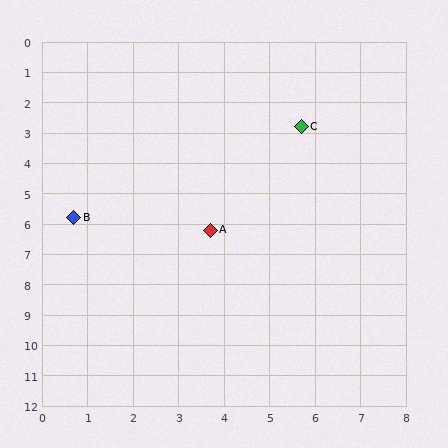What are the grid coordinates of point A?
Point A is at approximately (3.7, 6.2).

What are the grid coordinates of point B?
Point B is at approximately (0.7, 5.8).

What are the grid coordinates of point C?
Point C is at approximately (5.7, 2.8).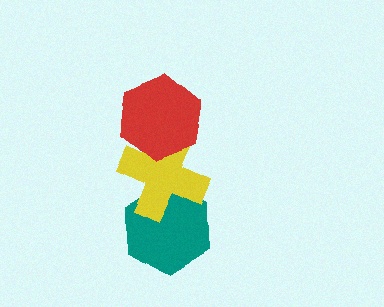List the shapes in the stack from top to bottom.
From top to bottom: the red hexagon, the yellow cross, the teal hexagon.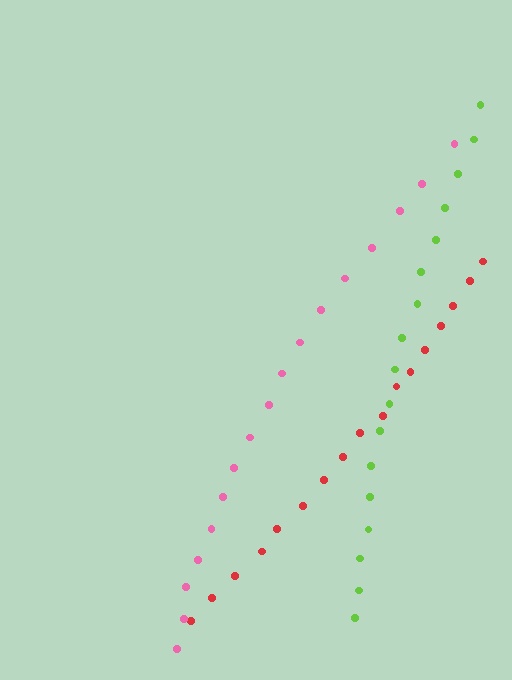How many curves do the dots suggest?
There are 3 distinct paths.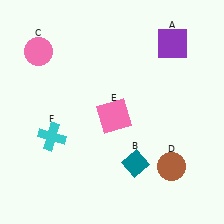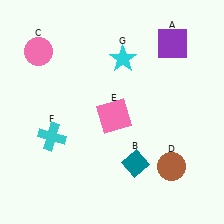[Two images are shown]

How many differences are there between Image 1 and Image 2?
There is 1 difference between the two images.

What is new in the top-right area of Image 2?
A cyan star (G) was added in the top-right area of Image 2.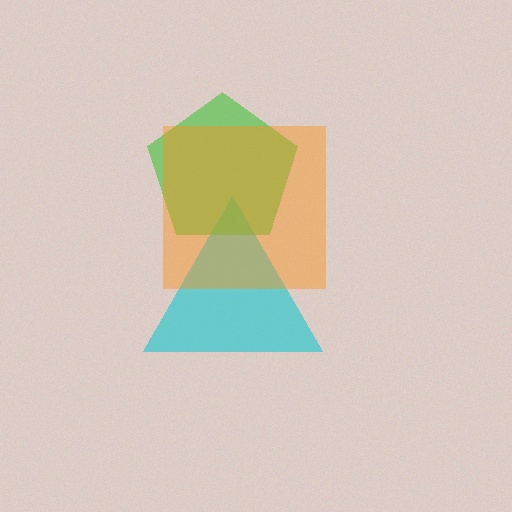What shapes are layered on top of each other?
The layered shapes are: a cyan triangle, a green pentagon, an orange square.